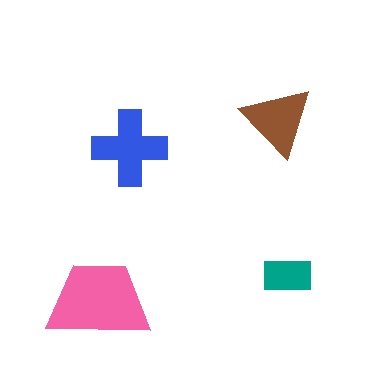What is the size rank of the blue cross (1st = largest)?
2nd.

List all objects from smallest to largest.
The teal rectangle, the brown triangle, the blue cross, the pink trapezoid.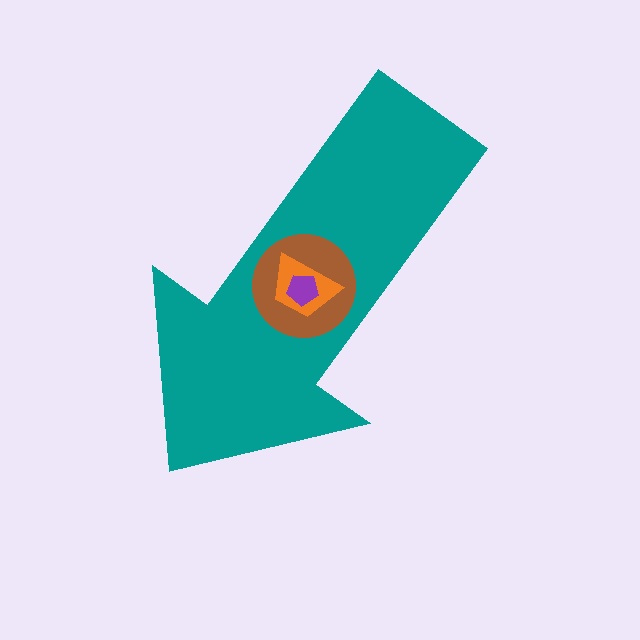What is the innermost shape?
The purple pentagon.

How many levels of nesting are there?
4.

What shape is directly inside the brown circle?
The orange trapezoid.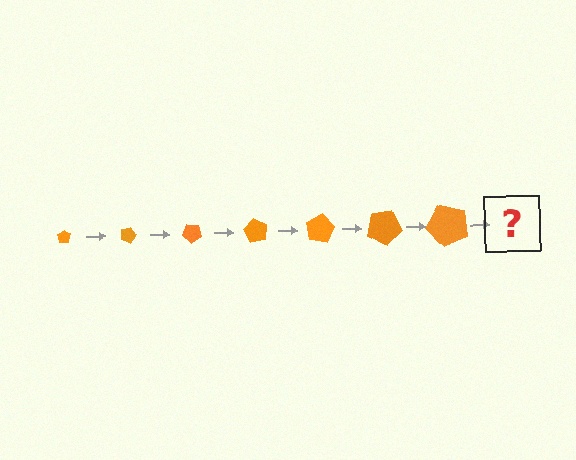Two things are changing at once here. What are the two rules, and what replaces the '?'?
The two rules are that the pentagon grows larger each step and it rotates 20 degrees each step. The '?' should be a pentagon, larger than the previous one and rotated 140 degrees from the start.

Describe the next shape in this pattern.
It should be a pentagon, larger than the previous one and rotated 140 degrees from the start.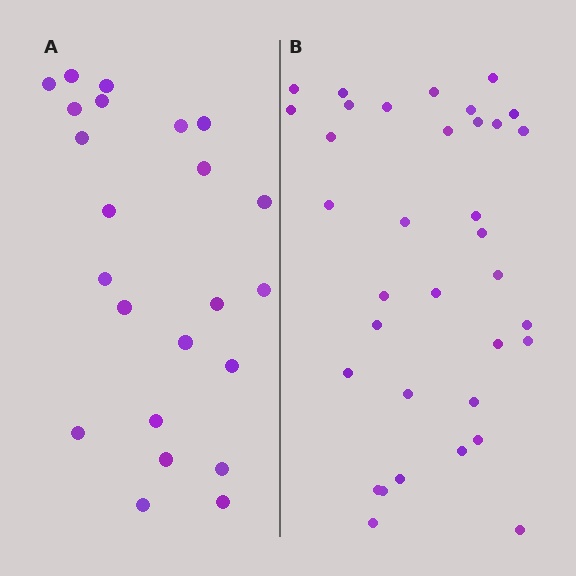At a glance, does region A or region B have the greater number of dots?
Region B (the right region) has more dots.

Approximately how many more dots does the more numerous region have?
Region B has roughly 12 or so more dots than region A.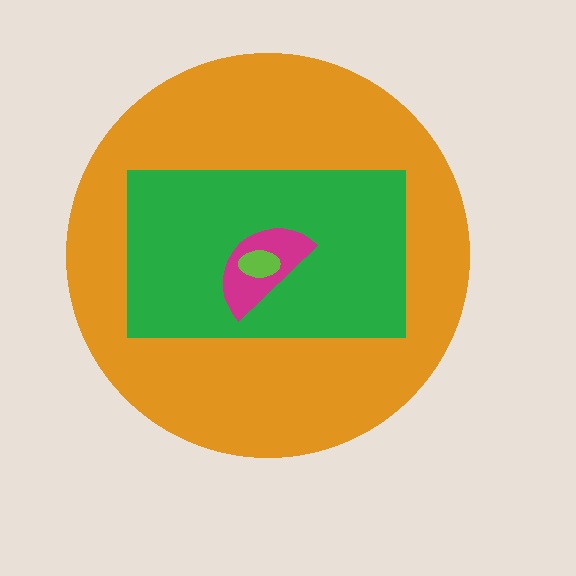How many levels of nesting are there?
4.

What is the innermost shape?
The lime ellipse.